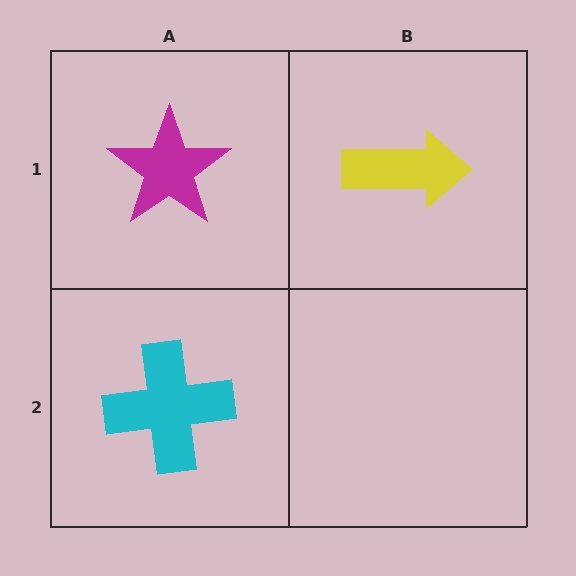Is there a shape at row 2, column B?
No, that cell is empty.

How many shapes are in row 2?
1 shape.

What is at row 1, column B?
A yellow arrow.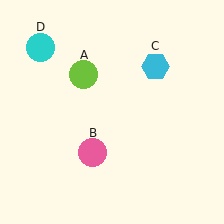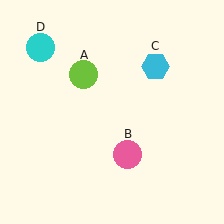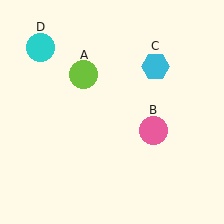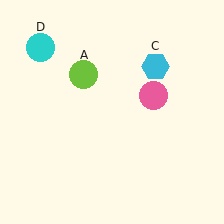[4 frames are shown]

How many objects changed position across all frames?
1 object changed position: pink circle (object B).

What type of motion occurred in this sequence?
The pink circle (object B) rotated counterclockwise around the center of the scene.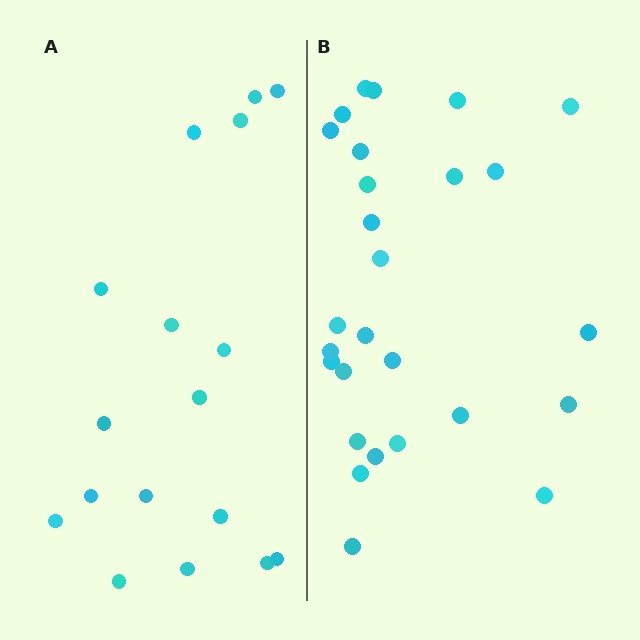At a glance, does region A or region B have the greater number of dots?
Region B (the right region) has more dots.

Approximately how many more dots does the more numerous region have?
Region B has roughly 10 or so more dots than region A.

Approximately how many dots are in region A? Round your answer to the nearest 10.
About 20 dots. (The exact count is 17, which rounds to 20.)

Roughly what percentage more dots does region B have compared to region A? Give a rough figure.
About 60% more.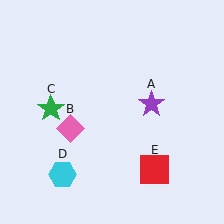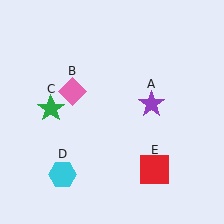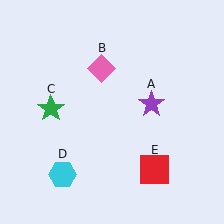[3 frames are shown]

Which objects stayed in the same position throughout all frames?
Purple star (object A) and green star (object C) and cyan hexagon (object D) and red square (object E) remained stationary.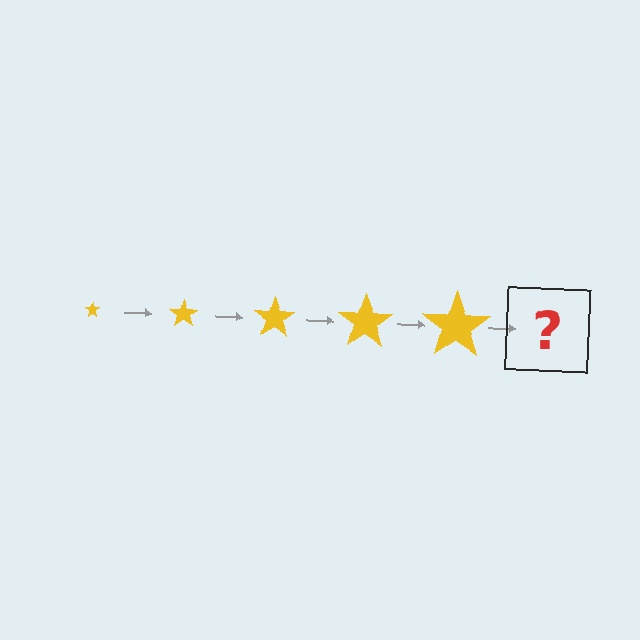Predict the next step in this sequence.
The next step is a yellow star, larger than the previous one.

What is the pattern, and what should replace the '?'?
The pattern is that the star gets progressively larger each step. The '?' should be a yellow star, larger than the previous one.